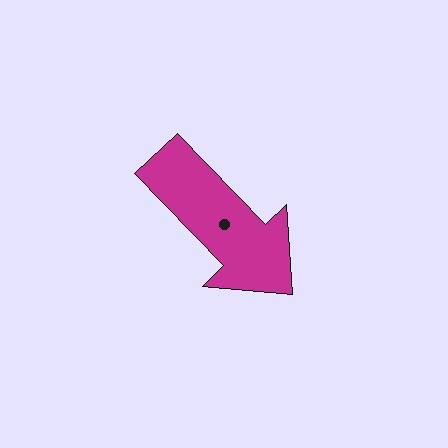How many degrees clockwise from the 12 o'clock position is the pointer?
Approximately 136 degrees.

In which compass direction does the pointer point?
Southeast.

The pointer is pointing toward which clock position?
Roughly 5 o'clock.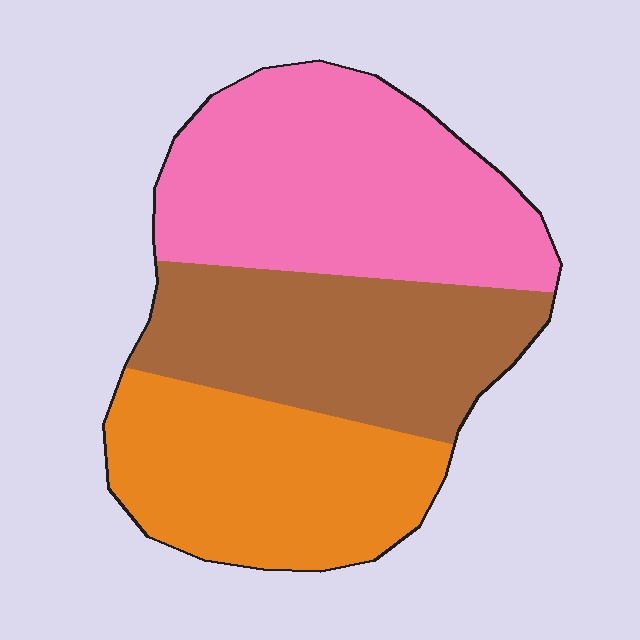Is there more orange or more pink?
Pink.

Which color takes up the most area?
Pink, at roughly 40%.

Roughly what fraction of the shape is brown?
Brown takes up about one third (1/3) of the shape.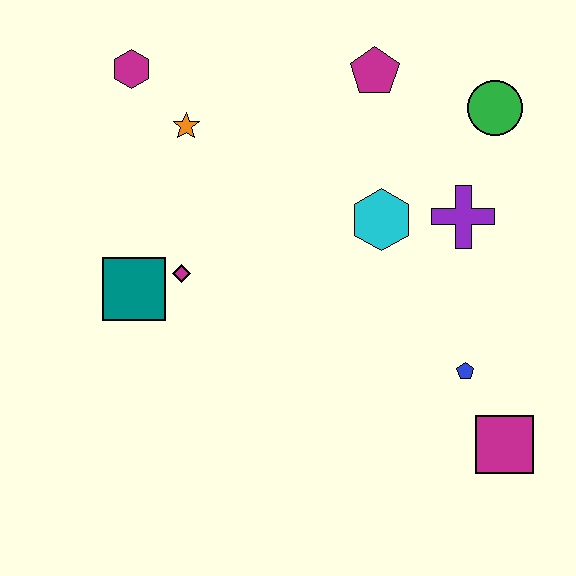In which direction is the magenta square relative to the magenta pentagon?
The magenta square is below the magenta pentagon.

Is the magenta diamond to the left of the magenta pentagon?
Yes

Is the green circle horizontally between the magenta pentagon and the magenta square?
Yes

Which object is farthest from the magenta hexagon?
The magenta square is farthest from the magenta hexagon.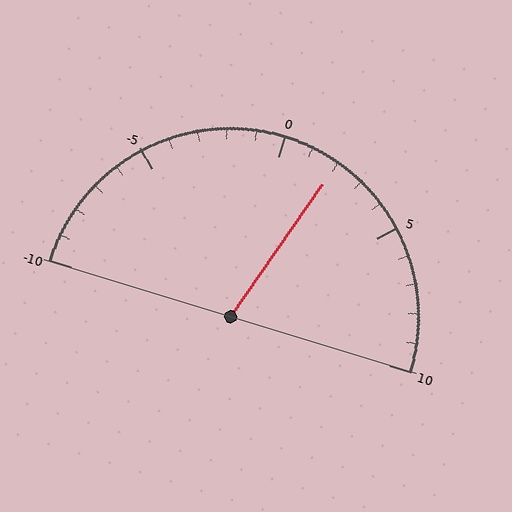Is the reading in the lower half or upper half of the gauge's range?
The reading is in the upper half of the range (-10 to 10).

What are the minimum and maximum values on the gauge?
The gauge ranges from -10 to 10.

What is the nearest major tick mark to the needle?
The nearest major tick mark is 0.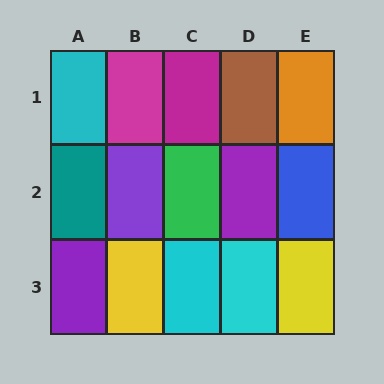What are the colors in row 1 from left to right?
Cyan, magenta, magenta, brown, orange.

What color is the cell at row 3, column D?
Cyan.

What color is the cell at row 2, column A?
Teal.